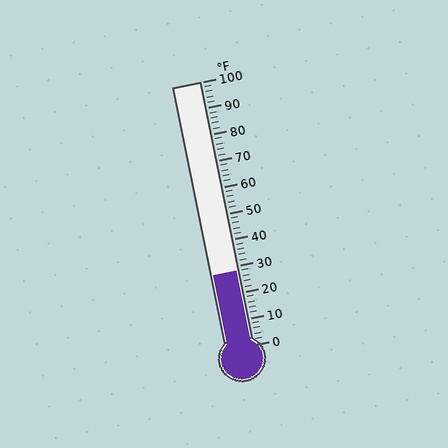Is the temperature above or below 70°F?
The temperature is below 70°F.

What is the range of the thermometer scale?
The thermometer scale ranges from 0°F to 100°F.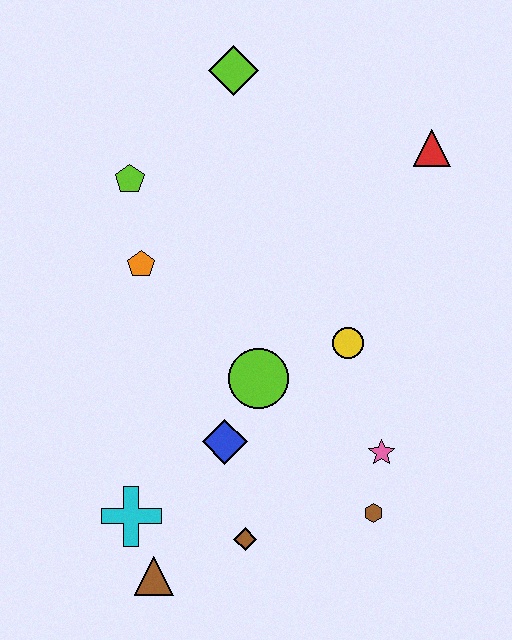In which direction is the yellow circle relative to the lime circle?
The yellow circle is to the right of the lime circle.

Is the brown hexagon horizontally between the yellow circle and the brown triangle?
No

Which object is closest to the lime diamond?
The lime pentagon is closest to the lime diamond.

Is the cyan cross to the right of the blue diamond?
No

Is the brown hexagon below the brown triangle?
No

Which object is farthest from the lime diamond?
The brown triangle is farthest from the lime diamond.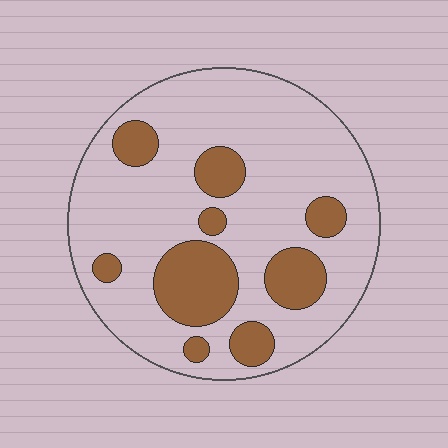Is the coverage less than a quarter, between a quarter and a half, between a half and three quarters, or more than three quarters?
Less than a quarter.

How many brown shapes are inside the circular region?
9.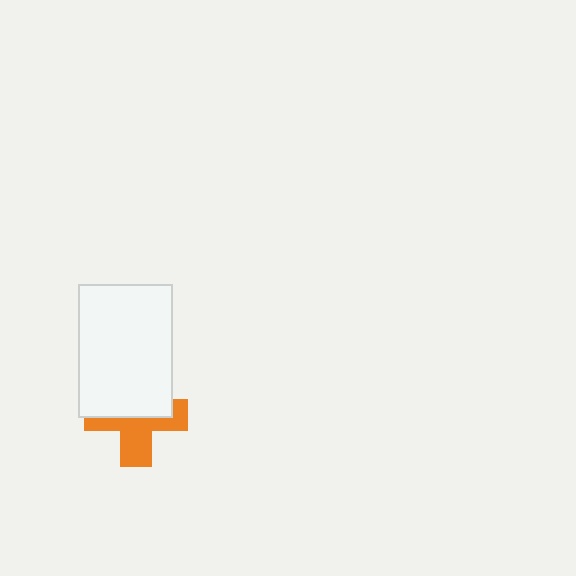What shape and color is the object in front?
The object in front is a white rectangle.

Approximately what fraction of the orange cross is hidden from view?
Roughly 49% of the orange cross is hidden behind the white rectangle.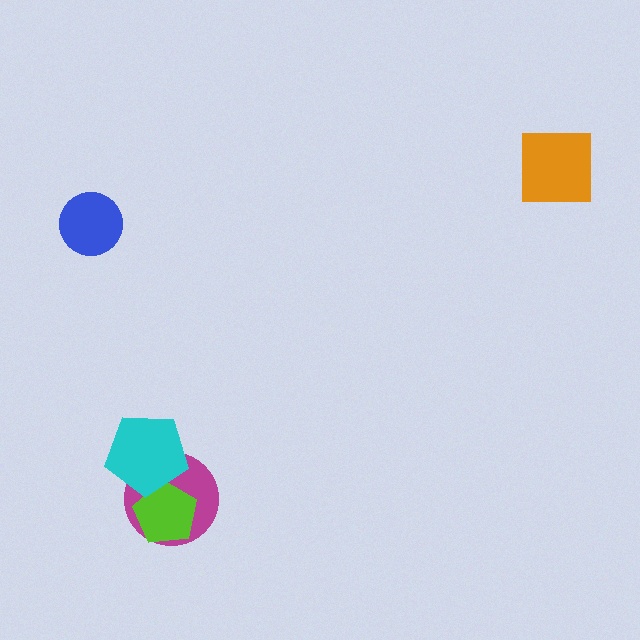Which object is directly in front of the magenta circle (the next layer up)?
The lime pentagon is directly in front of the magenta circle.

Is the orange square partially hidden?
No, no other shape covers it.